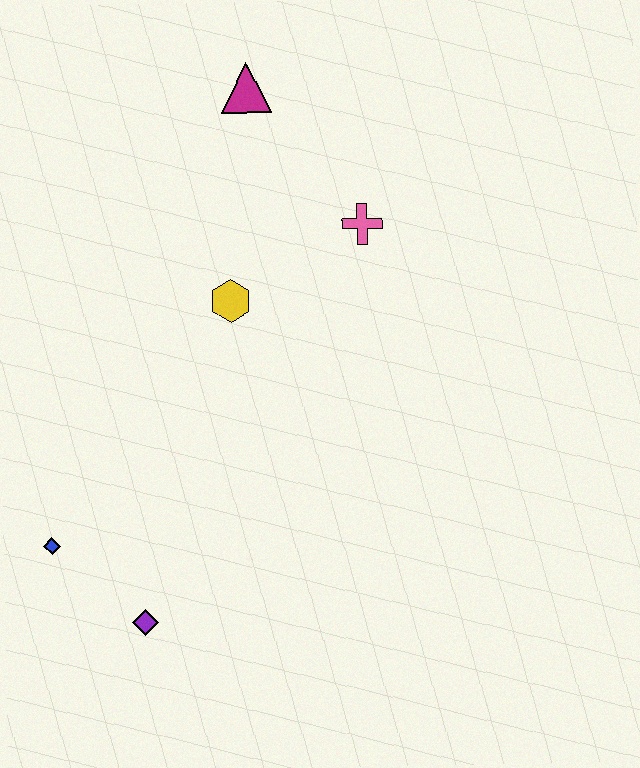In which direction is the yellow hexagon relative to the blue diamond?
The yellow hexagon is above the blue diamond.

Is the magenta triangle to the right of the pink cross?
No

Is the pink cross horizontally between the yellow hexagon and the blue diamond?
No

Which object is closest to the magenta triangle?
The pink cross is closest to the magenta triangle.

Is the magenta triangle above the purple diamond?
Yes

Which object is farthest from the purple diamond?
The magenta triangle is farthest from the purple diamond.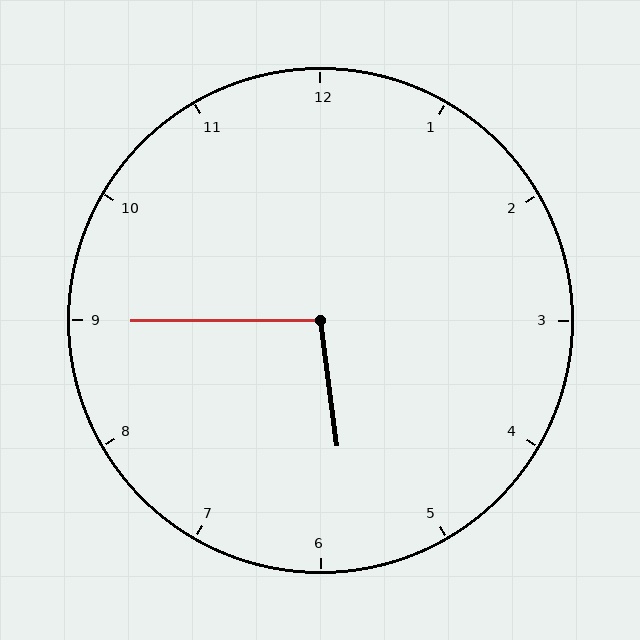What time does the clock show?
5:45.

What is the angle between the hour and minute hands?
Approximately 98 degrees.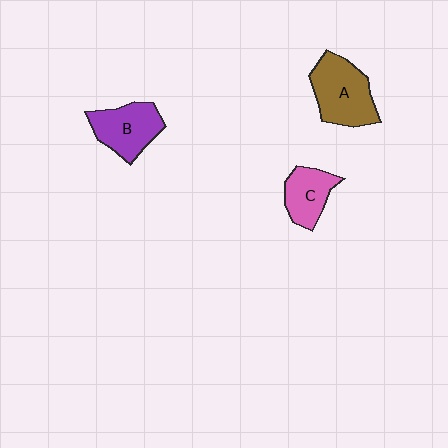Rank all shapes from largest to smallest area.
From largest to smallest: A (brown), B (purple), C (pink).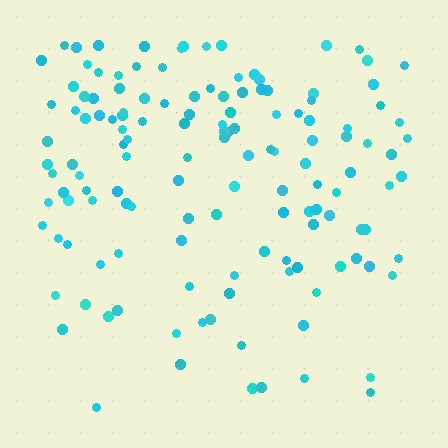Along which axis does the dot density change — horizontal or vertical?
Vertical.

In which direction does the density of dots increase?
From bottom to top, with the top side densest.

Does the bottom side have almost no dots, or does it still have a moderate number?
Still a moderate number, just noticeably fewer than the top.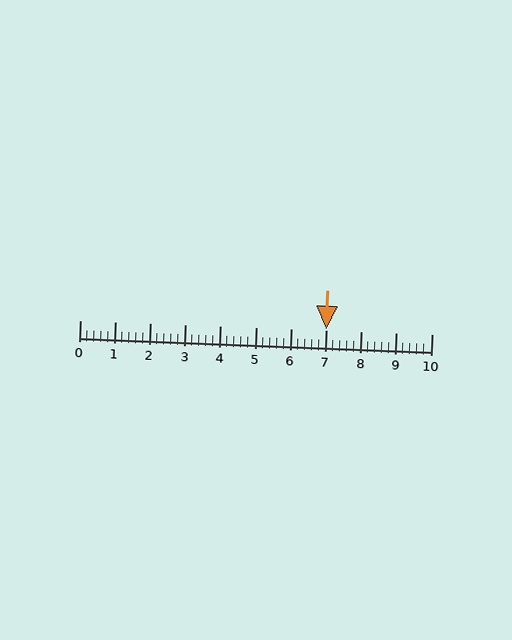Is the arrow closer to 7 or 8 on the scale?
The arrow is closer to 7.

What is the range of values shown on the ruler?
The ruler shows values from 0 to 10.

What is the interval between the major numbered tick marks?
The major tick marks are spaced 1 units apart.